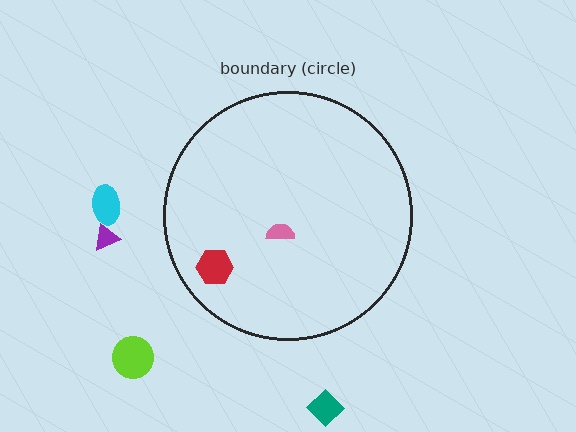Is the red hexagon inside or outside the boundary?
Inside.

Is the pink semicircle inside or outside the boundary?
Inside.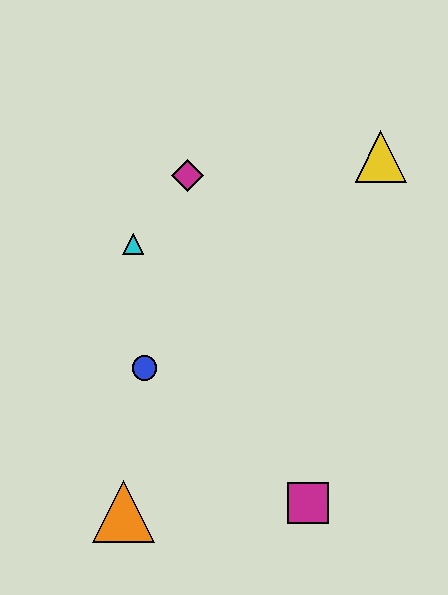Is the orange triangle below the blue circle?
Yes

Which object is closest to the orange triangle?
The blue circle is closest to the orange triangle.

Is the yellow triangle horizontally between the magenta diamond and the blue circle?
No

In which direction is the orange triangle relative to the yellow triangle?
The orange triangle is below the yellow triangle.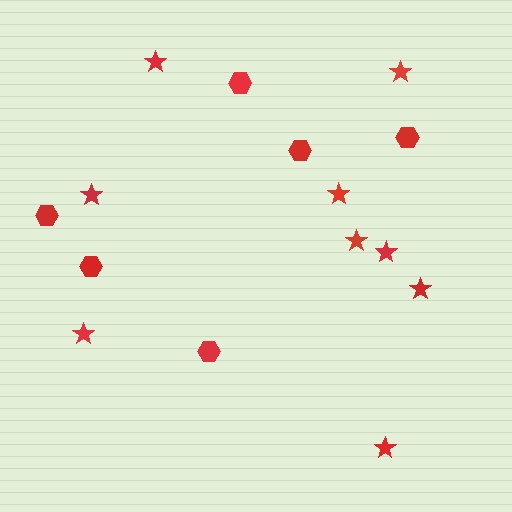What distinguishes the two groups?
There are 2 groups: one group of hexagons (6) and one group of stars (9).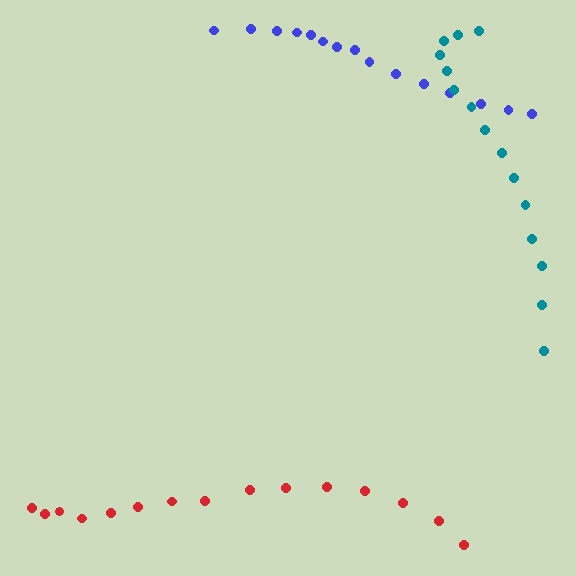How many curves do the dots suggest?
There are 3 distinct paths.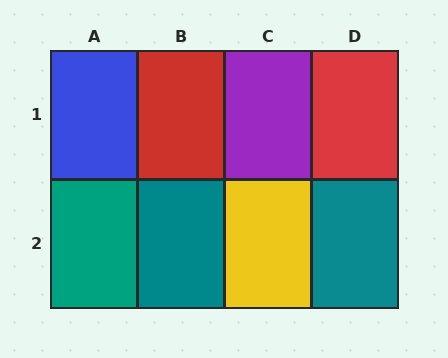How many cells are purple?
1 cell is purple.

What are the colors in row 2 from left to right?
Teal, teal, yellow, teal.